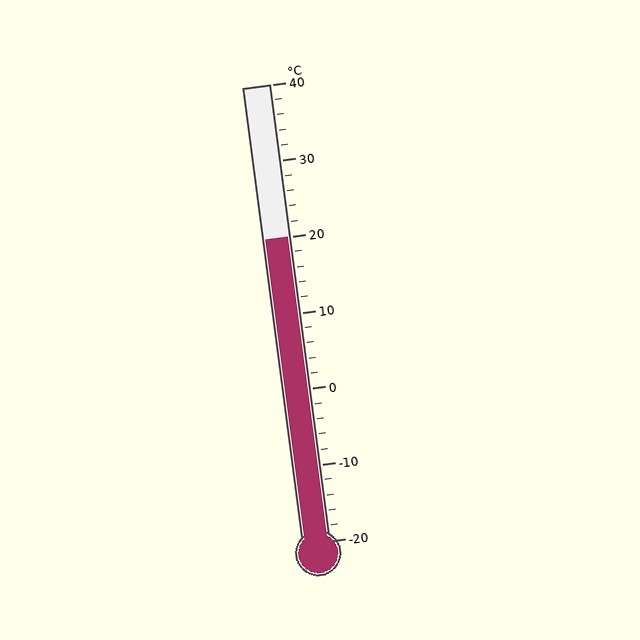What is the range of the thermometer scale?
The thermometer scale ranges from -20°C to 40°C.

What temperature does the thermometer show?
The thermometer shows approximately 20°C.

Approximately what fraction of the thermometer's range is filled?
The thermometer is filled to approximately 65% of its range.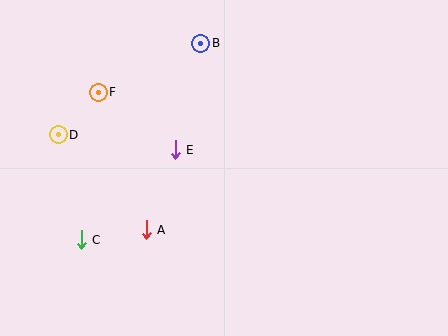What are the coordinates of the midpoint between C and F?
The midpoint between C and F is at (90, 166).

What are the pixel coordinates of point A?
Point A is at (146, 230).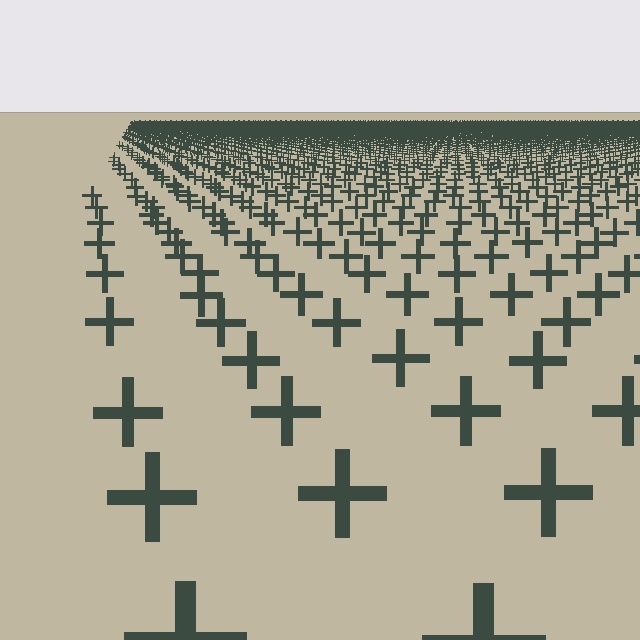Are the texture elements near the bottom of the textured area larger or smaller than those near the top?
Larger. Near the bottom, elements are closer to the viewer and appear at a bigger on-screen size.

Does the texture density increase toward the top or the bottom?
Density increases toward the top.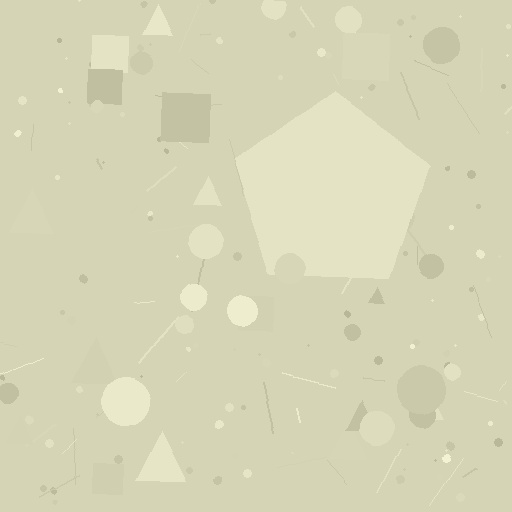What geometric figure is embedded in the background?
A pentagon is embedded in the background.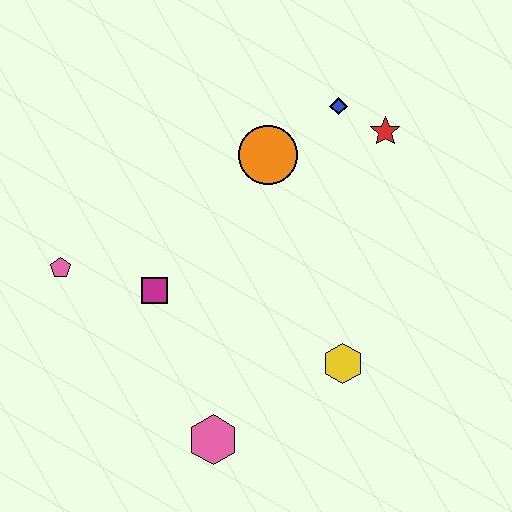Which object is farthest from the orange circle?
The pink hexagon is farthest from the orange circle.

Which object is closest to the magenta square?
The pink pentagon is closest to the magenta square.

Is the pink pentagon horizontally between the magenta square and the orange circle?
No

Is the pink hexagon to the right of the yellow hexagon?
No